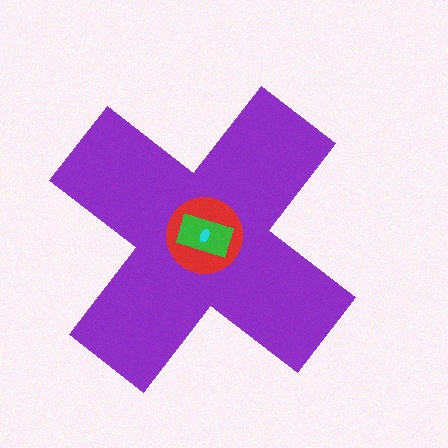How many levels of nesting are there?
4.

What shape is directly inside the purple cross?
The red circle.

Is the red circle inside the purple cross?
Yes.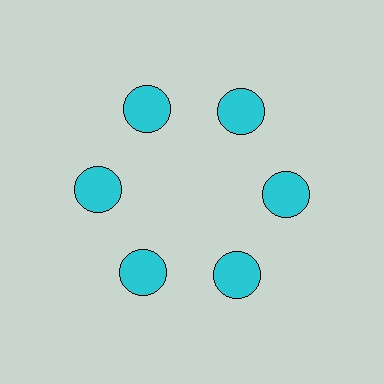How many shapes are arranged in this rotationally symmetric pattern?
There are 6 shapes, arranged in 6 groups of 1.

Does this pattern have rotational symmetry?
Yes, this pattern has 6-fold rotational symmetry. It looks the same after rotating 60 degrees around the center.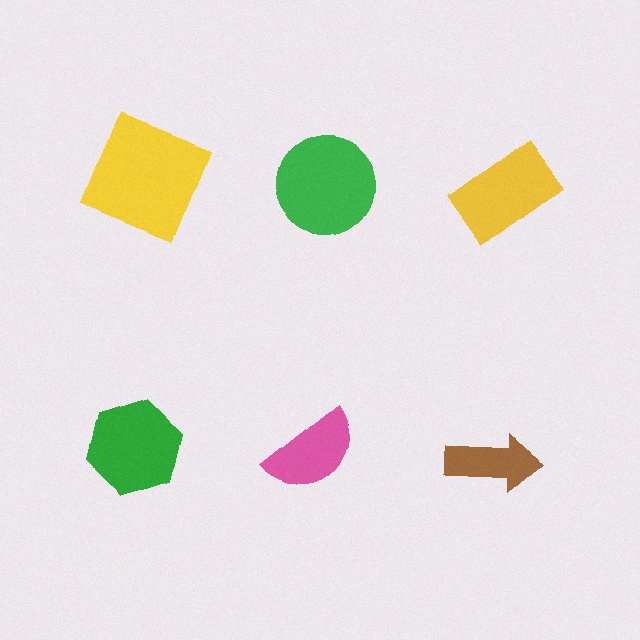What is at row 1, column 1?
A yellow square.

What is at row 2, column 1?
A green hexagon.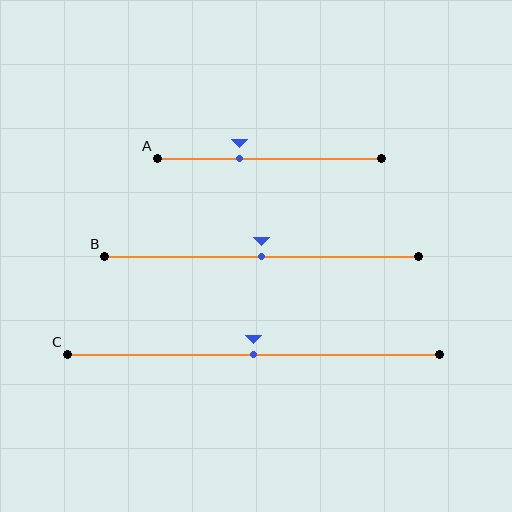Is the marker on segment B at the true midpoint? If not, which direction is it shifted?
Yes, the marker on segment B is at the true midpoint.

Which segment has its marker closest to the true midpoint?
Segment B has its marker closest to the true midpoint.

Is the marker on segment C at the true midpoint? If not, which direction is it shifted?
Yes, the marker on segment C is at the true midpoint.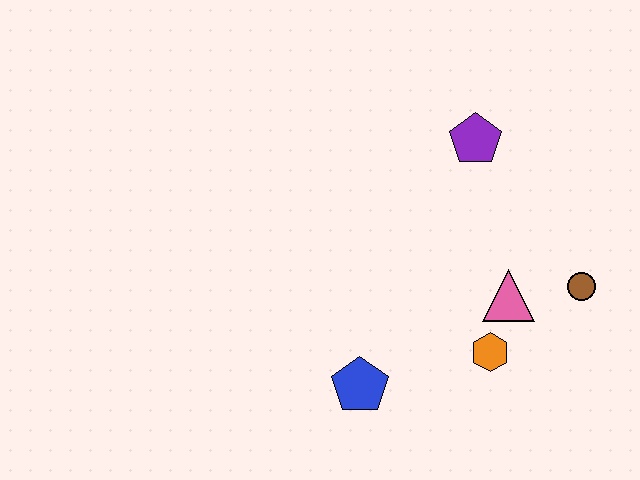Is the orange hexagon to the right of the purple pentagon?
Yes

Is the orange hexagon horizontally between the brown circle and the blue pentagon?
Yes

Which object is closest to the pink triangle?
The orange hexagon is closest to the pink triangle.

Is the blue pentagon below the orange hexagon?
Yes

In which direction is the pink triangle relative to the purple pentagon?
The pink triangle is below the purple pentagon.